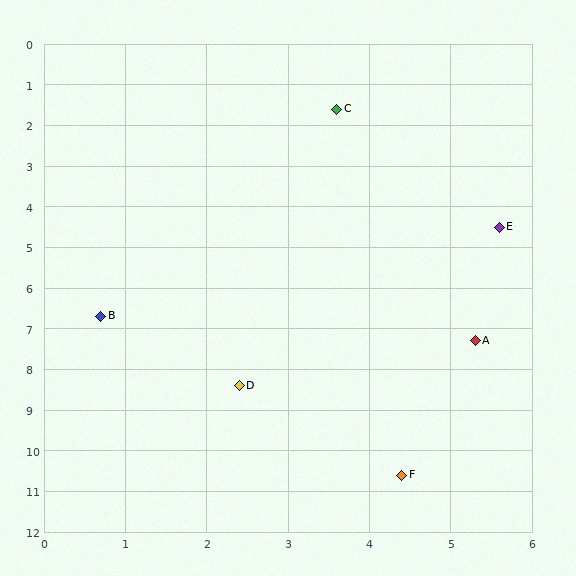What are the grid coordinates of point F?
Point F is at approximately (4.4, 10.6).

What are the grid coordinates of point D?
Point D is at approximately (2.4, 8.4).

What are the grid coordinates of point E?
Point E is at approximately (5.6, 4.5).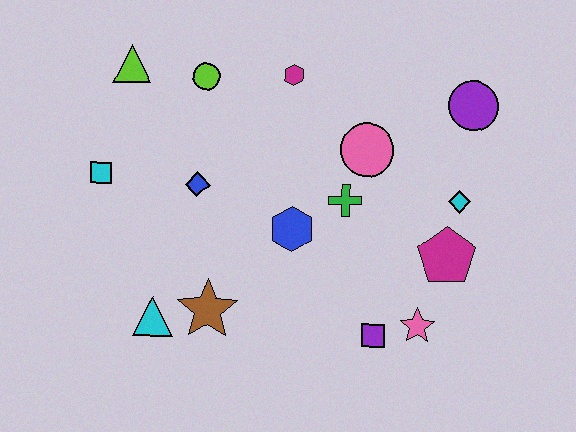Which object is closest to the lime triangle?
The lime circle is closest to the lime triangle.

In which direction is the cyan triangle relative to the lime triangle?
The cyan triangle is below the lime triangle.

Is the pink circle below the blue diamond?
No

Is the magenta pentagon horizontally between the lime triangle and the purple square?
No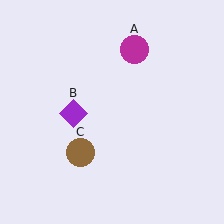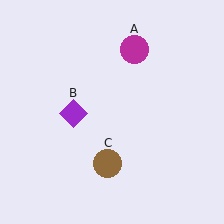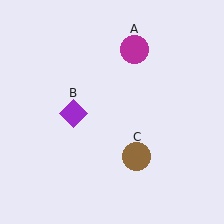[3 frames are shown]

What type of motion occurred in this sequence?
The brown circle (object C) rotated counterclockwise around the center of the scene.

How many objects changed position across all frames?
1 object changed position: brown circle (object C).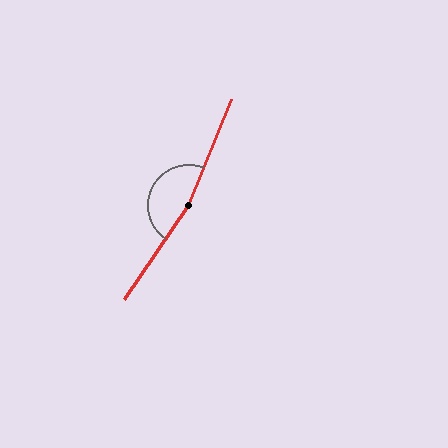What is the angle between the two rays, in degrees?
Approximately 167 degrees.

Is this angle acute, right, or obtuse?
It is obtuse.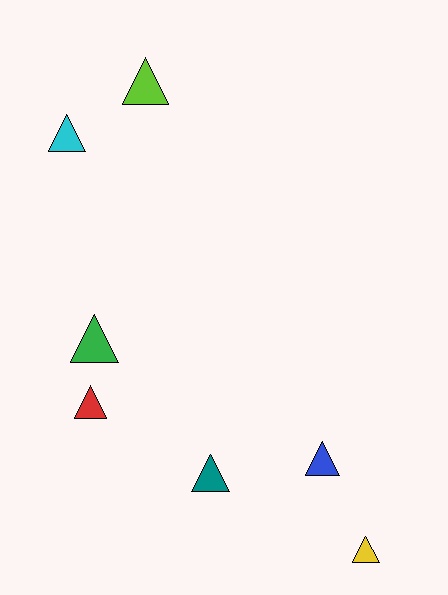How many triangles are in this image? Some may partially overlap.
There are 7 triangles.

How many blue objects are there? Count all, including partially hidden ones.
There is 1 blue object.